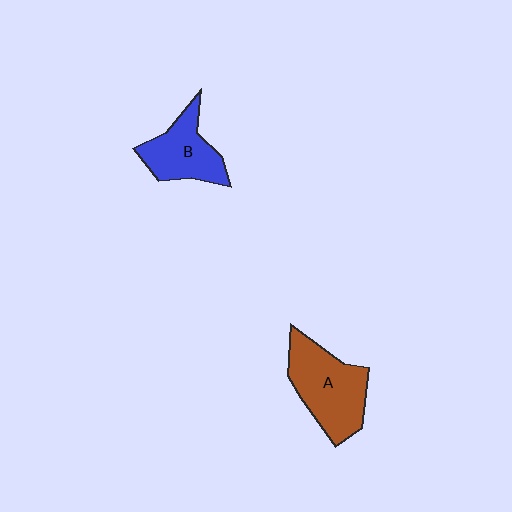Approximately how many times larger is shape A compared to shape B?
Approximately 1.4 times.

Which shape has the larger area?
Shape A (brown).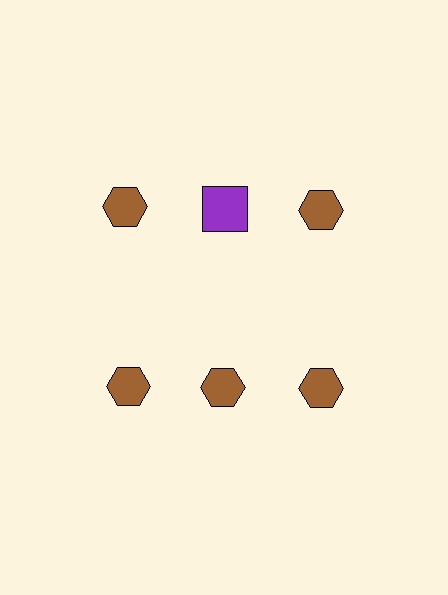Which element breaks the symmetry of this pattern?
The purple square in the top row, second from left column breaks the symmetry. All other shapes are brown hexagons.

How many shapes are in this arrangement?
There are 6 shapes arranged in a grid pattern.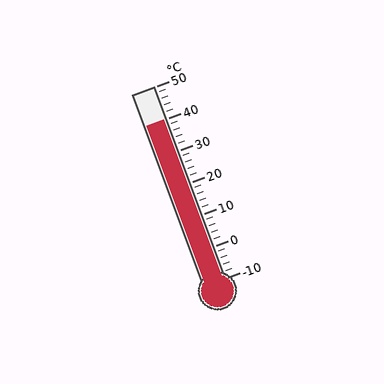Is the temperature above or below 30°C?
The temperature is above 30°C.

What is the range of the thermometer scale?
The thermometer scale ranges from -10°C to 50°C.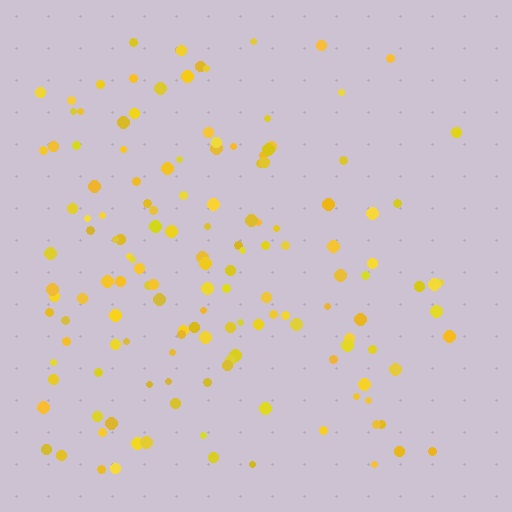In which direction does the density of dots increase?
From right to left, with the left side densest.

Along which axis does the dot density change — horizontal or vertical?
Horizontal.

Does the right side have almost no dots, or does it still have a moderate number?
Still a moderate number, just noticeably fewer than the left.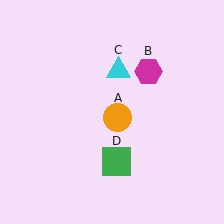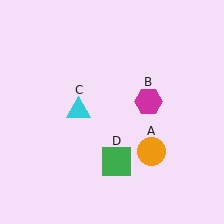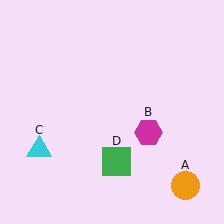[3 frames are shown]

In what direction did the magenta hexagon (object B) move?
The magenta hexagon (object B) moved down.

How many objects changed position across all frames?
3 objects changed position: orange circle (object A), magenta hexagon (object B), cyan triangle (object C).